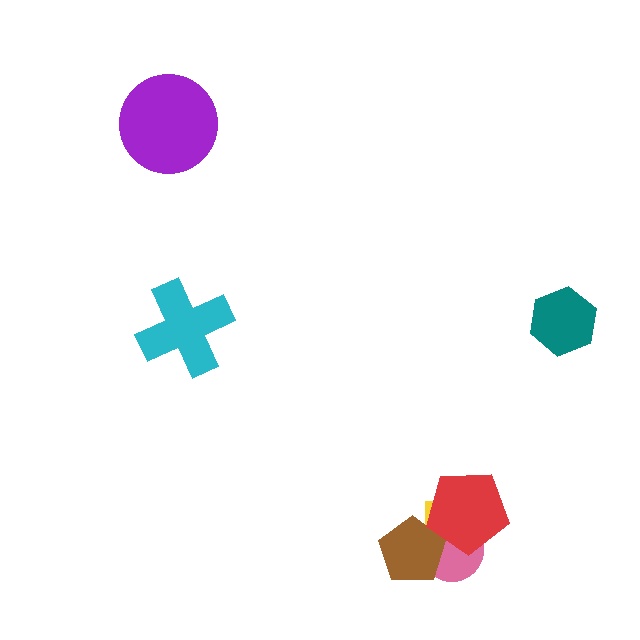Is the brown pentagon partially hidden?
Yes, it is partially covered by another shape.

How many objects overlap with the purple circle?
0 objects overlap with the purple circle.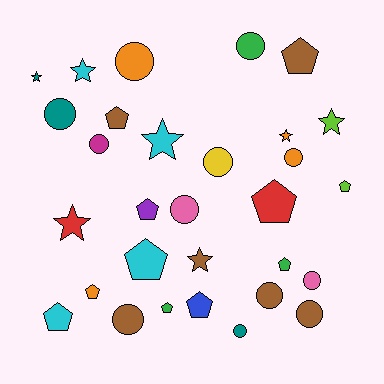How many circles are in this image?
There are 12 circles.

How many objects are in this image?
There are 30 objects.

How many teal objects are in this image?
There are 3 teal objects.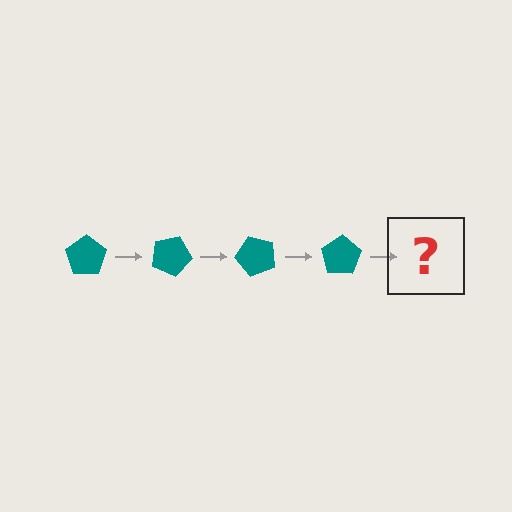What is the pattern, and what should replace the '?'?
The pattern is that the pentagon rotates 25 degrees each step. The '?' should be a teal pentagon rotated 100 degrees.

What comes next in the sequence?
The next element should be a teal pentagon rotated 100 degrees.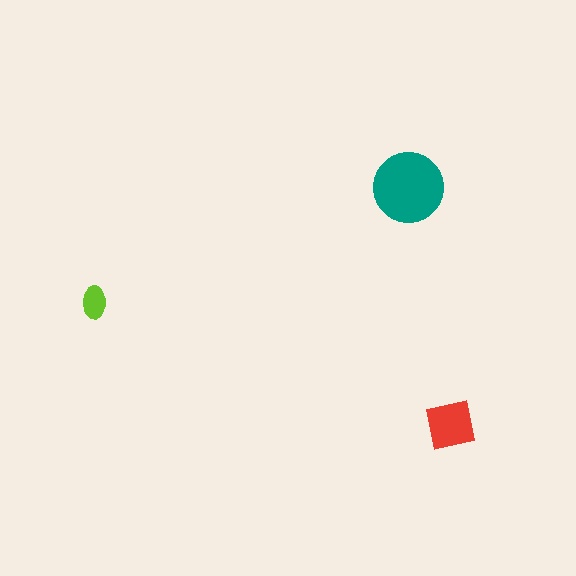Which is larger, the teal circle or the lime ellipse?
The teal circle.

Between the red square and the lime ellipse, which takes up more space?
The red square.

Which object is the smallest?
The lime ellipse.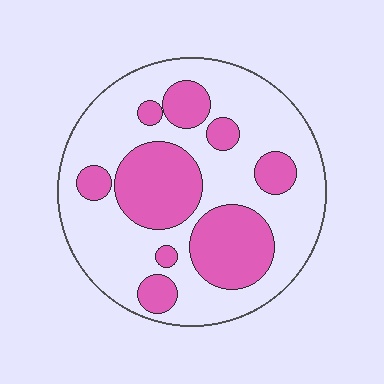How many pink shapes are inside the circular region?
9.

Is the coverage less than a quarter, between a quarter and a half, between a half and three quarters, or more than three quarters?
Between a quarter and a half.